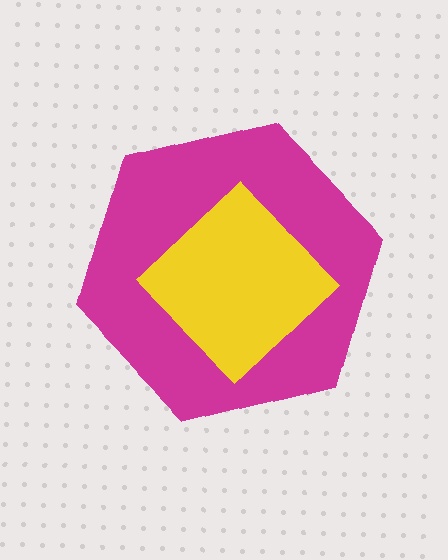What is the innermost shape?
The yellow diamond.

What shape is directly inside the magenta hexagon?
The yellow diamond.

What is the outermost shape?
The magenta hexagon.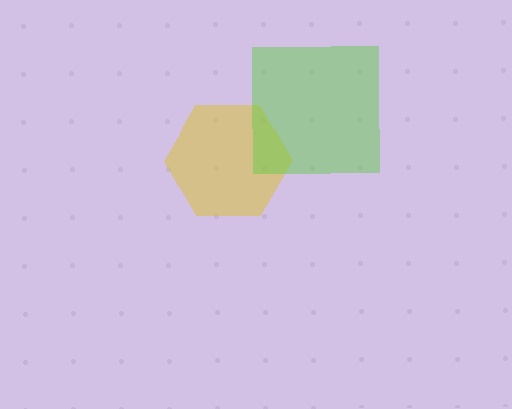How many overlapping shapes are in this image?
There are 2 overlapping shapes in the image.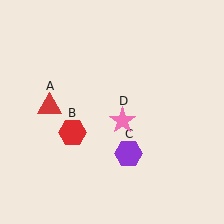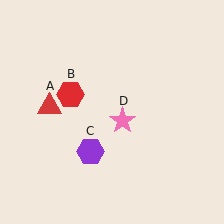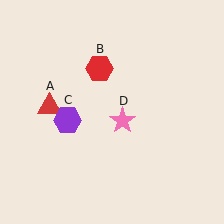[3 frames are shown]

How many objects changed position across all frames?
2 objects changed position: red hexagon (object B), purple hexagon (object C).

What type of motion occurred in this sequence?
The red hexagon (object B), purple hexagon (object C) rotated clockwise around the center of the scene.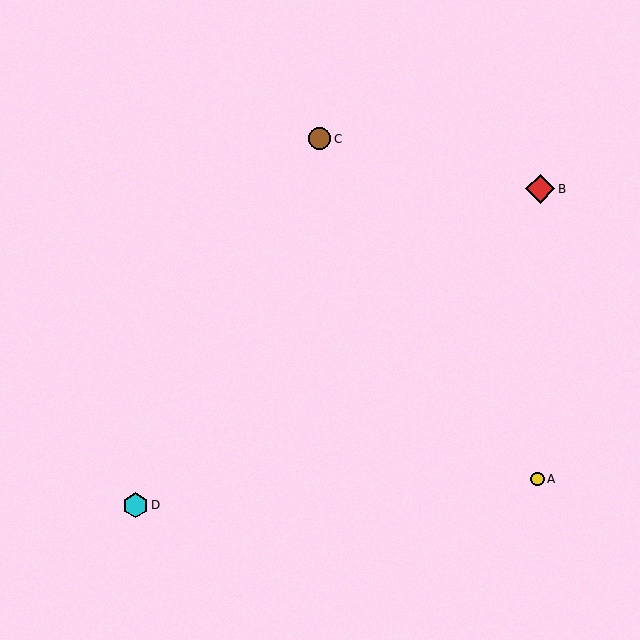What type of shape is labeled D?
Shape D is a cyan hexagon.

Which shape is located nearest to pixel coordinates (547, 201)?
The red diamond (labeled B) at (540, 189) is nearest to that location.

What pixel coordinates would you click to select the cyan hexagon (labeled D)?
Click at (135, 505) to select the cyan hexagon D.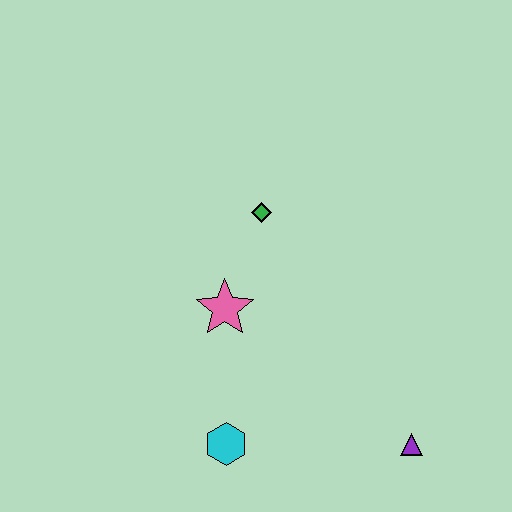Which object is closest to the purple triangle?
The cyan hexagon is closest to the purple triangle.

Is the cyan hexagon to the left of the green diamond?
Yes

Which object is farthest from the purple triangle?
The green diamond is farthest from the purple triangle.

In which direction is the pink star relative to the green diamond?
The pink star is below the green diamond.